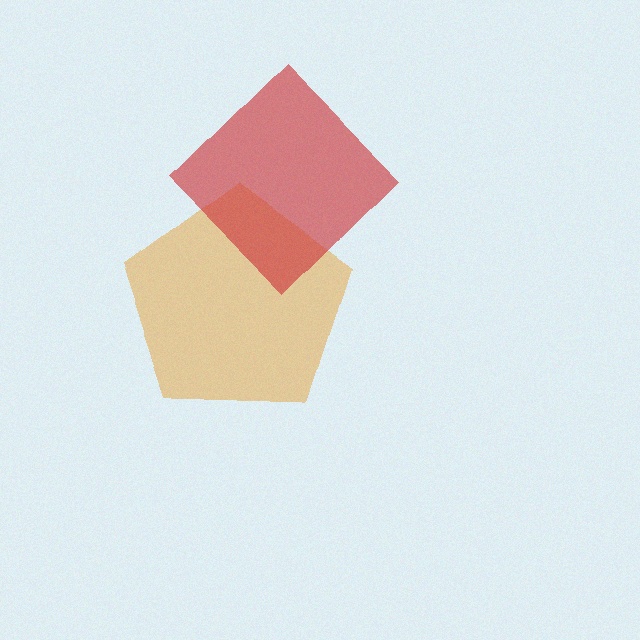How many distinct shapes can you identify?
There are 2 distinct shapes: an orange pentagon, a red diamond.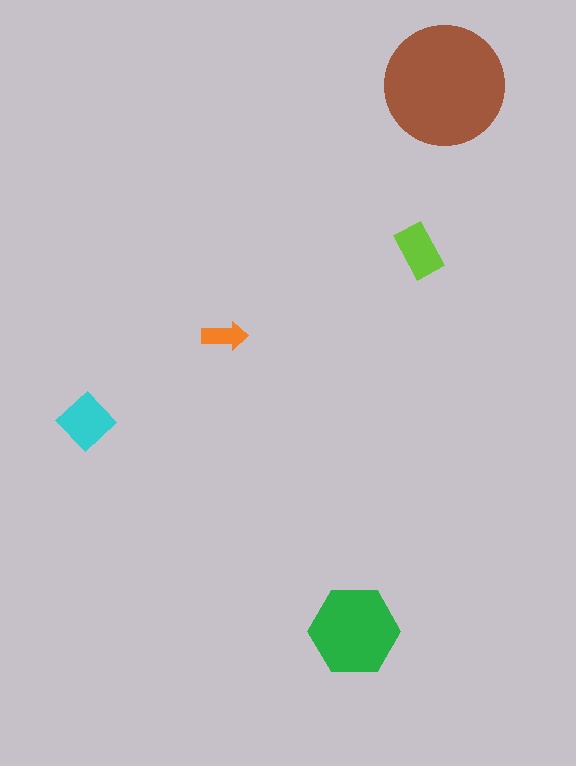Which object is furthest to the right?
The brown circle is rightmost.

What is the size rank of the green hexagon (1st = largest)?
2nd.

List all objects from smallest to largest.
The orange arrow, the lime rectangle, the cyan diamond, the green hexagon, the brown circle.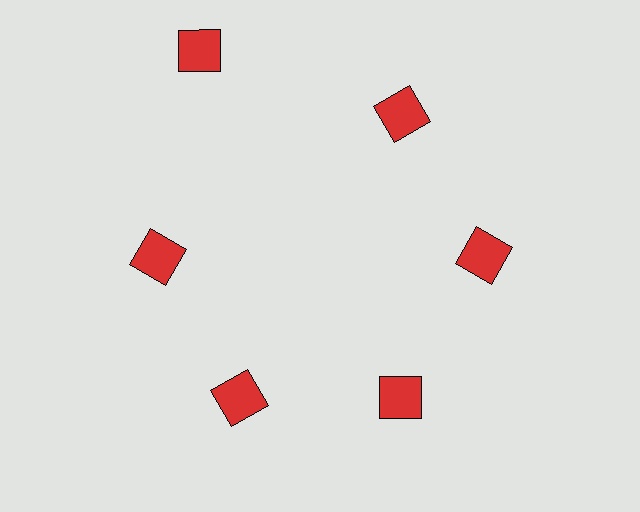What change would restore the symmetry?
The symmetry would be restored by moving it inward, back onto the ring so that all 6 squares sit at equal angles and equal distance from the center.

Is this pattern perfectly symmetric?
No. The 6 red squares are arranged in a ring, but one element near the 11 o'clock position is pushed outward from the center, breaking the 6-fold rotational symmetry.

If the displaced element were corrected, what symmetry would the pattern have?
It would have 6-fold rotational symmetry — the pattern would map onto itself every 60 degrees.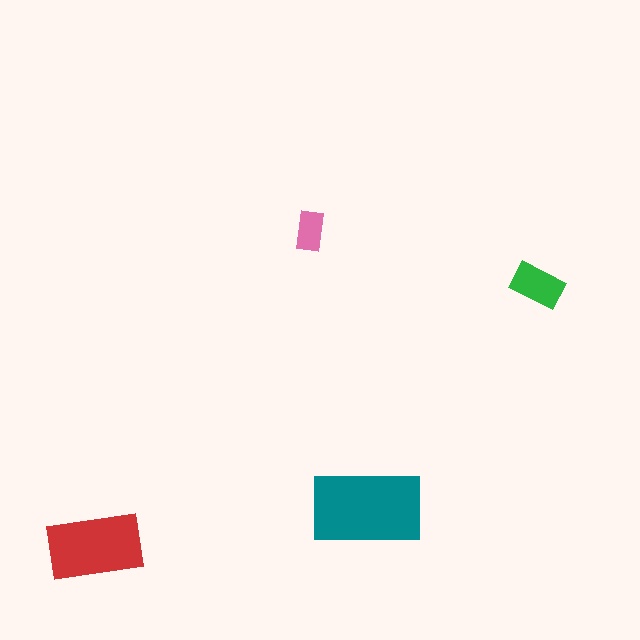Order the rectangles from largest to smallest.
the teal one, the red one, the green one, the pink one.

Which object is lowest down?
The red rectangle is bottommost.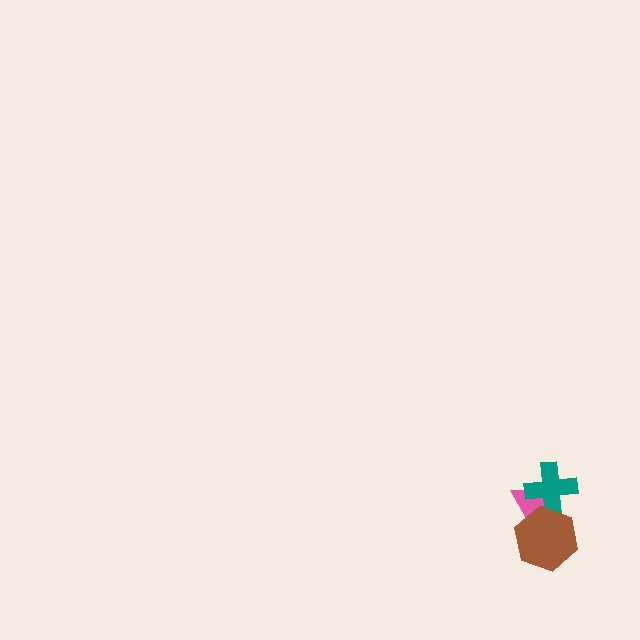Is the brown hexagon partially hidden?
No, no other shape covers it.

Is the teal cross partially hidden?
Yes, it is partially covered by another shape.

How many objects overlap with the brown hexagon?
2 objects overlap with the brown hexagon.